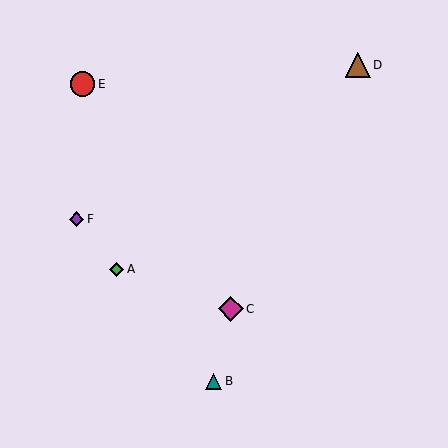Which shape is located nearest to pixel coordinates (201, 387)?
The teal triangle (labeled B) at (214, 382) is nearest to that location.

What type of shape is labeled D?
Shape D is a brown triangle.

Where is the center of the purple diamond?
The center of the purple diamond is at (77, 219).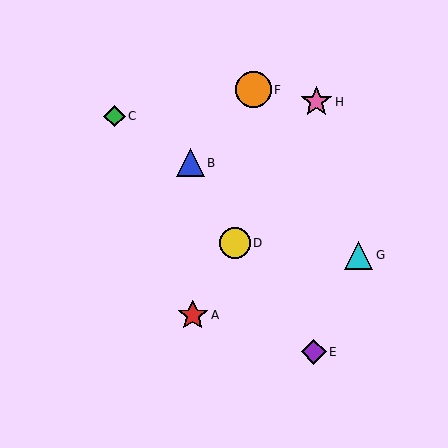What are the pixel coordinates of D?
Object D is at (235, 243).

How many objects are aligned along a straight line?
3 objects (A, D, H) are aligned along a straight line.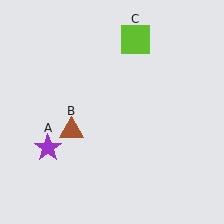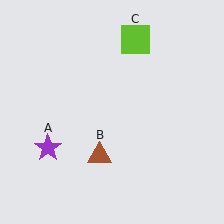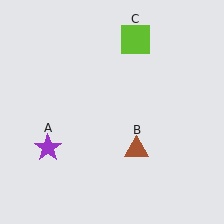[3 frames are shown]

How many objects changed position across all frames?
1 object changed position: brown triangle (object B).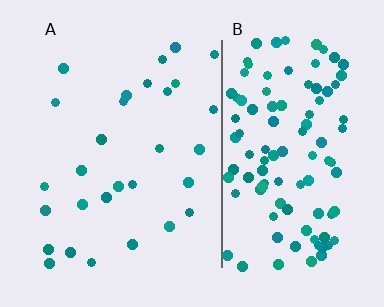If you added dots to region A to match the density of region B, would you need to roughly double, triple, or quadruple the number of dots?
Approximately quadruple.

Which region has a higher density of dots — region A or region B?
B (the right).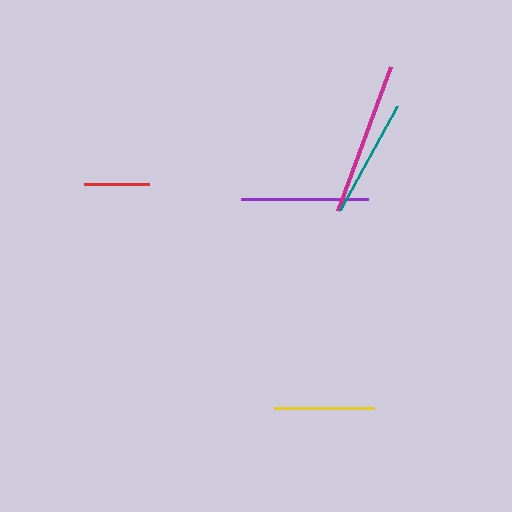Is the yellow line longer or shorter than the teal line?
The teal line is longer than the yellow line.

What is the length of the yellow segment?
The yellow segment is approximately 100 pixels long.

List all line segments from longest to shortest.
From longest to shortest: magenta, purple, teal, yellow, red.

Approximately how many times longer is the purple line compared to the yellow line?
The purple line is approximately 1.3 times the length of the yellow line.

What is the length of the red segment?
The red segment is approximately 64 pixels long.